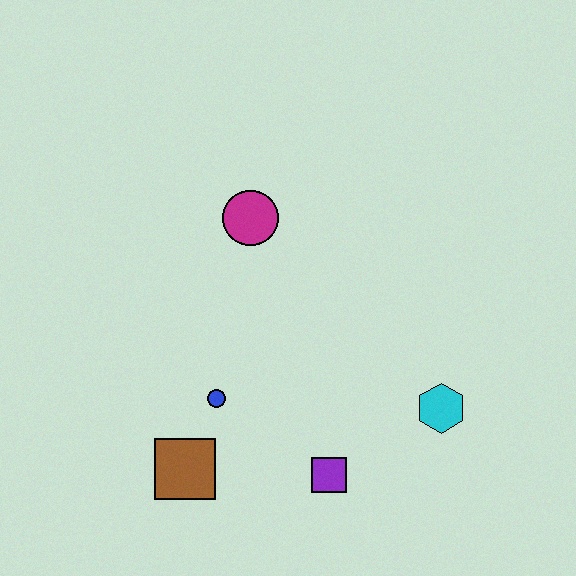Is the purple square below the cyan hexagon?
Yes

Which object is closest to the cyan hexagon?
The purple square is closest to the cyan hexagon.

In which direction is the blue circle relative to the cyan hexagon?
The blue circle is to the left of the cyan hexagon.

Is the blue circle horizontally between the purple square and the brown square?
Yes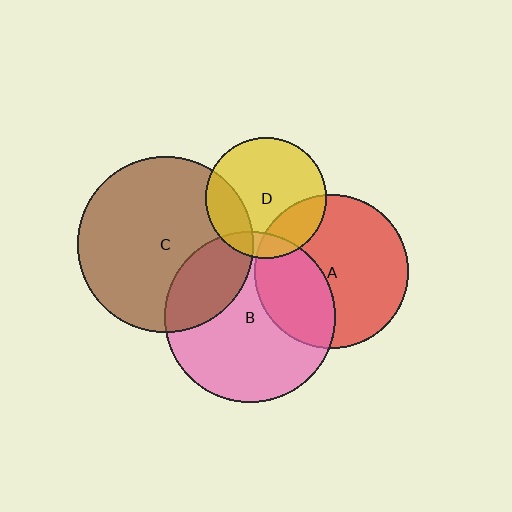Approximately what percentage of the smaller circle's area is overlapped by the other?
Approximately 20%.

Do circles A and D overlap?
Yes.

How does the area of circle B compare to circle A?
Approximately 1.2 times.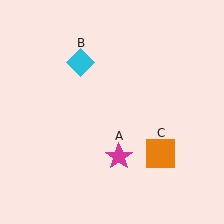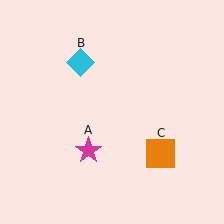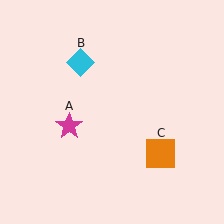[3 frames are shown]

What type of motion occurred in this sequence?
The magenta star (object A) rotated clockwise around the center of the scene.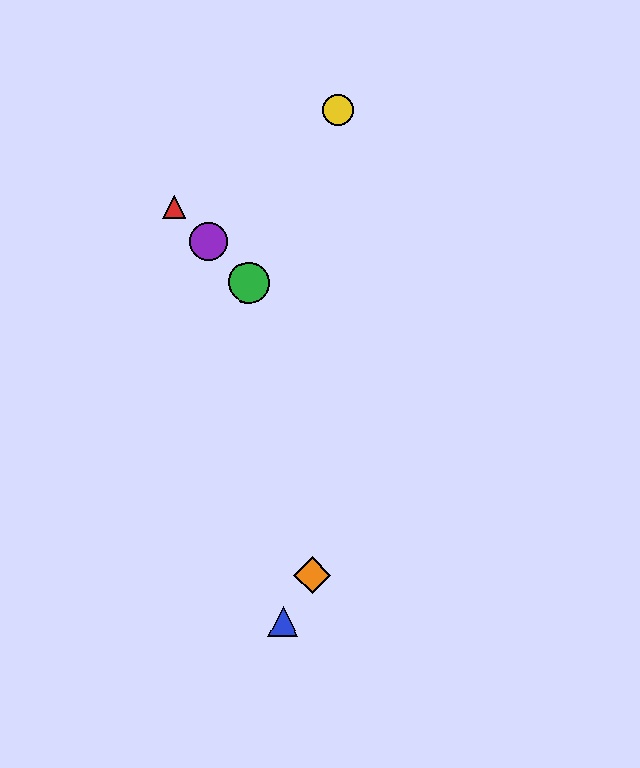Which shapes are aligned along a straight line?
The red triangle, the green circle, the purple circle are aligned along a straight line.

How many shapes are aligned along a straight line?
3 shapes (the red triangle, the green circle, the purple circle) are aligned along a straight line.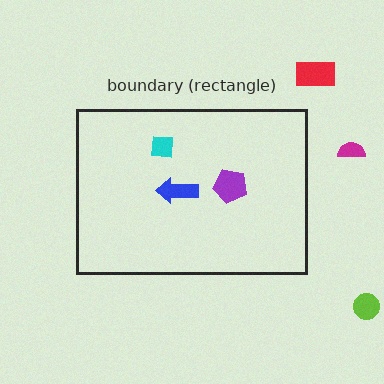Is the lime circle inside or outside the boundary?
Outside.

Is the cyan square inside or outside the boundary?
Inside.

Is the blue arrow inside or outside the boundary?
Inside.